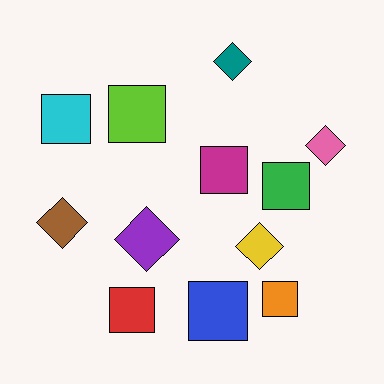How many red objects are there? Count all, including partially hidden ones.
There is 1 red object.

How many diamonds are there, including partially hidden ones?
There are 5 diamonds.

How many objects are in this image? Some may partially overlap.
There are 12 objects.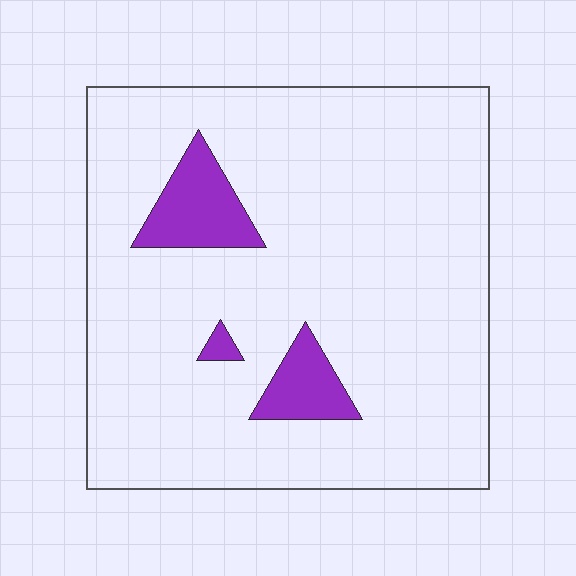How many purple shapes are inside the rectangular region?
3.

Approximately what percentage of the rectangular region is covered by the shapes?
Approximately 10%.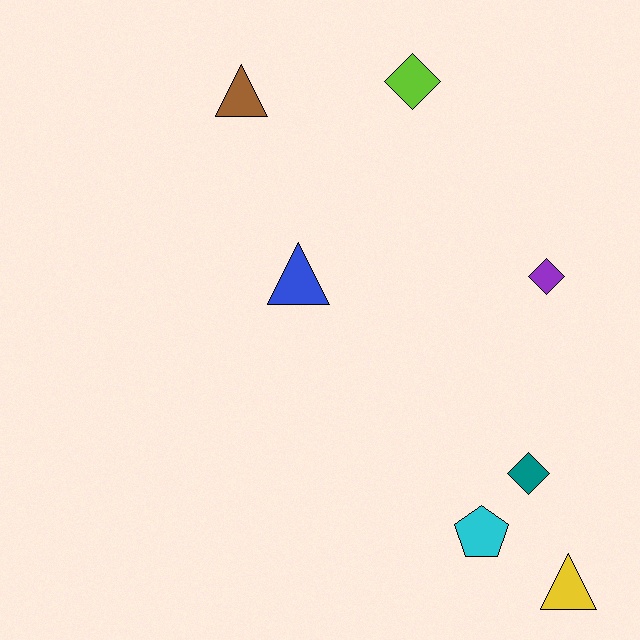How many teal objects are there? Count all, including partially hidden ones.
There is 1 teal object.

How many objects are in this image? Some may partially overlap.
There are 7 objects.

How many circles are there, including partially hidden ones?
There are no circles.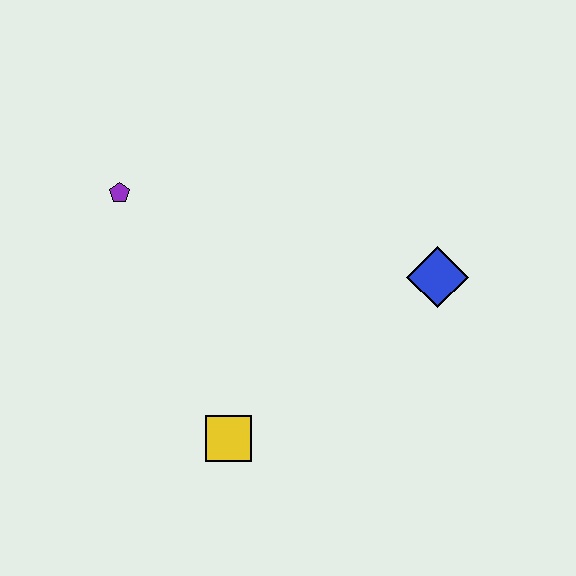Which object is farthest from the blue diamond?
The purple pentagon is farthest from the blue diamond.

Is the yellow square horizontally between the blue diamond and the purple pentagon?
Yes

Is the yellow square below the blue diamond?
Yes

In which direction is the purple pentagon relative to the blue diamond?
The purple pentagon is to the left of the blue diamond.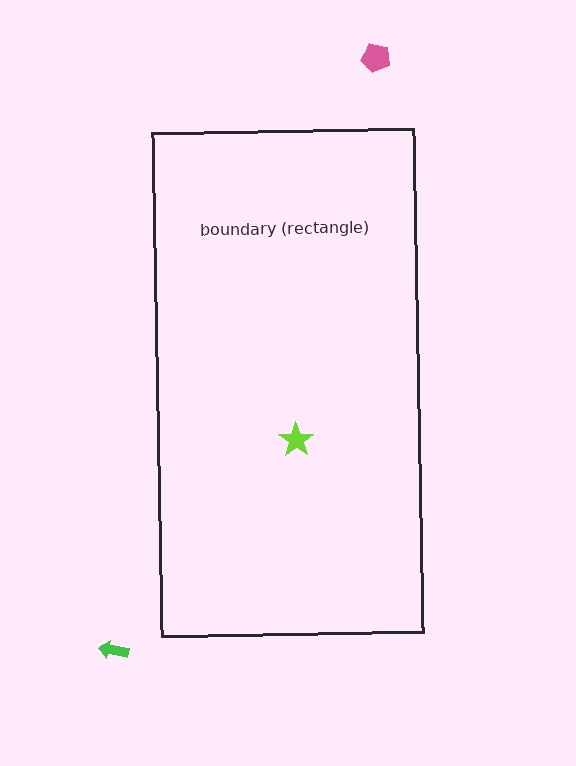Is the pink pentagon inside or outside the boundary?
Outside.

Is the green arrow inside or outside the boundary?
Outside.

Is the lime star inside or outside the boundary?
Inside.